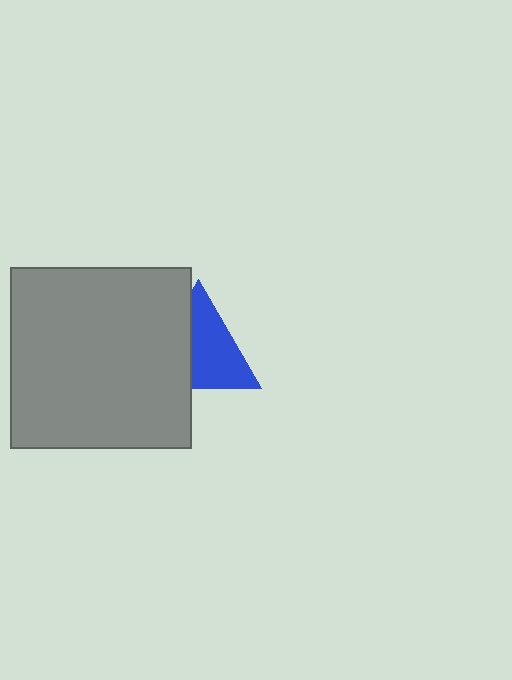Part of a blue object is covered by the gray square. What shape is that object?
It is a triangle.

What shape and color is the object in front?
The object in front is a gray square.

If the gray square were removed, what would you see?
You would see the complete blue triangle.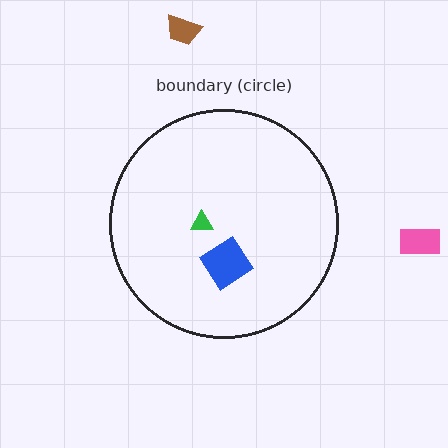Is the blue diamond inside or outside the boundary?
Inside.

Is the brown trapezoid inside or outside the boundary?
Outside.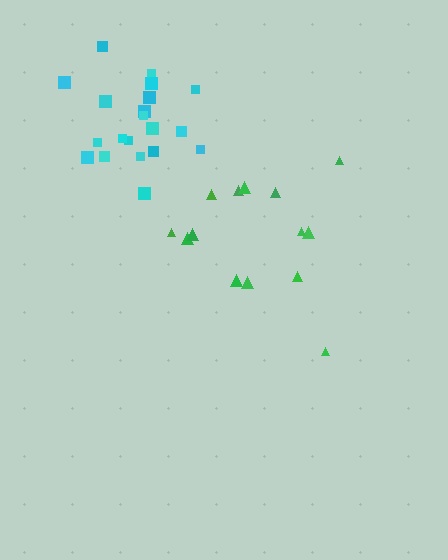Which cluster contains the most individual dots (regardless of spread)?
Cyan (20).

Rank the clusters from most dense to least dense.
cyan, green.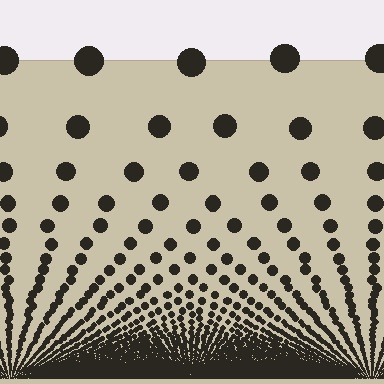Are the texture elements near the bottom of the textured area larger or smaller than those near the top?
Smaller. The gradient is inverted — elements near the bottom are smaller and denser.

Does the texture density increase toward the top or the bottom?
Density increases toward the bottom.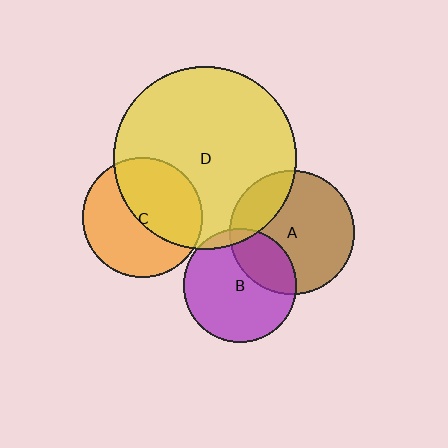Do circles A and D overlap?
Yes.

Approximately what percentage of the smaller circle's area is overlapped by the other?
Approximately 20%.